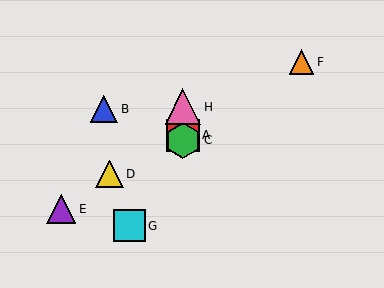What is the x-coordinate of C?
Object C is at x≈183.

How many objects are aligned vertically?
3 objects (A, C, H) are aligned vertically.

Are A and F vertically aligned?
No, A is at x≈183 and F is at x≈301.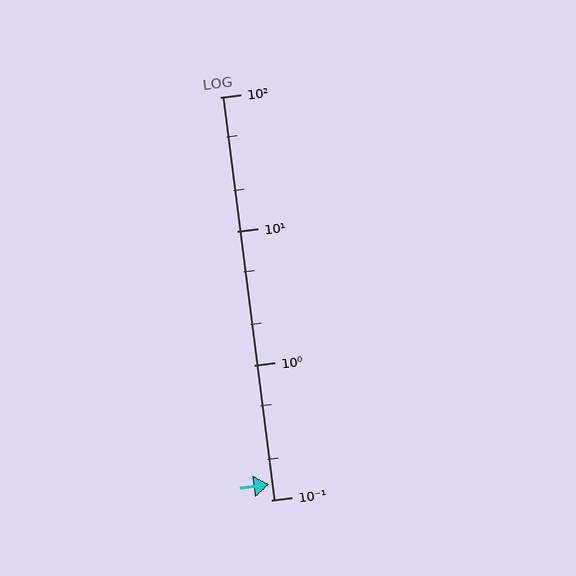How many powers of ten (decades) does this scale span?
The scale spans 3 decades, from 0.1 to 100.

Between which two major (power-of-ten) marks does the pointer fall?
The pointer is between 0.1 and 1.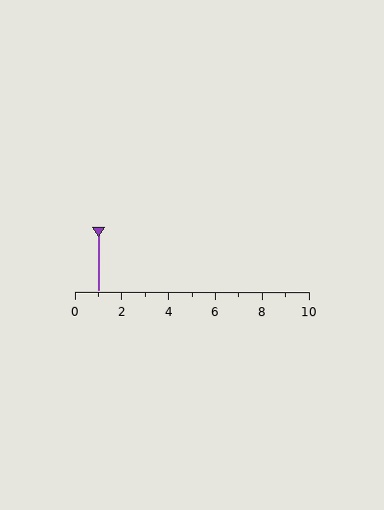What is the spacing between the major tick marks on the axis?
The major ticks are spaced 2 apart.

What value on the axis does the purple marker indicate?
The marker indicates approximately 1.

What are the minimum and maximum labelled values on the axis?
The axis runs from 0 to 10.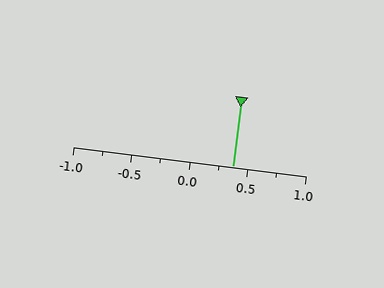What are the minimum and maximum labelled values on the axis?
The axis runs from -1.0 to 1.0.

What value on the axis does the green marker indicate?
The marker indicates approximately 0.38.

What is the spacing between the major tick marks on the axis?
The major ticks are spaced 0.5 apart.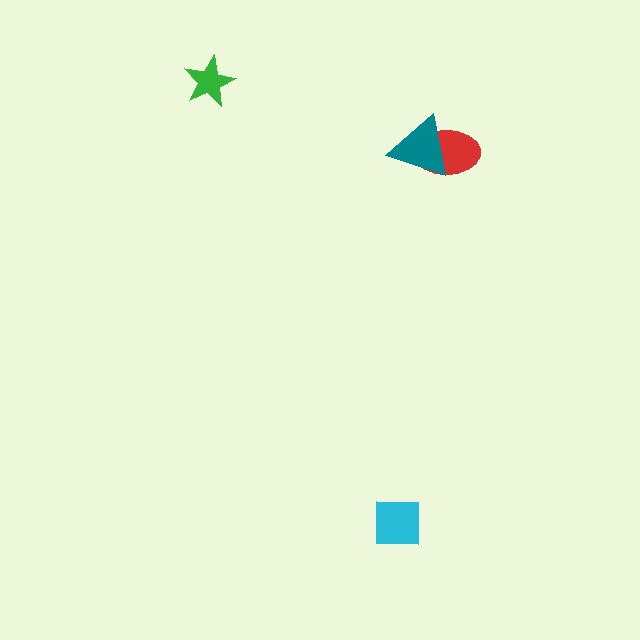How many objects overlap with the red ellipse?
1 object overlaps with the red ellipse.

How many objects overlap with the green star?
0 objects overlap with the green star.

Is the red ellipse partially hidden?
Yes, it is partially covered by another shape.